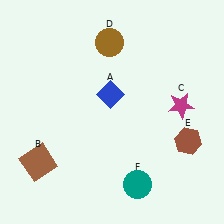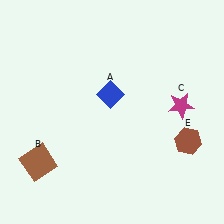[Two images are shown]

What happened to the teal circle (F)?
The teal circle (F) was removed in Image 2. It was in the bottom-right area of Image 1.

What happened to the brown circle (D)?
The brown circle (D) was removed in Image 2. It was in the top-left area of Image 1.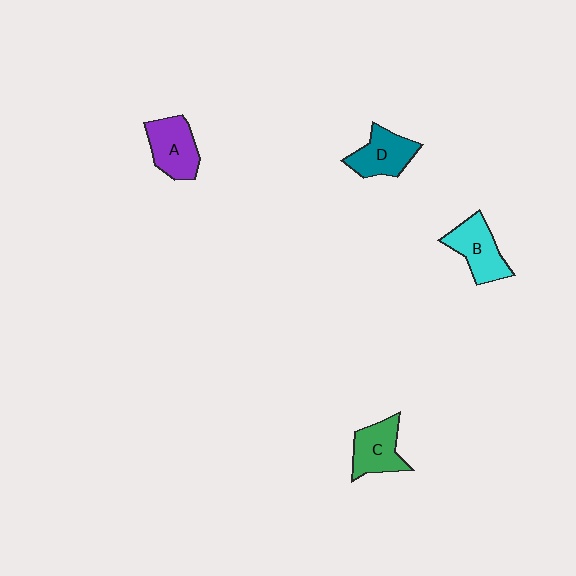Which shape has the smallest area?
Shape D (teal).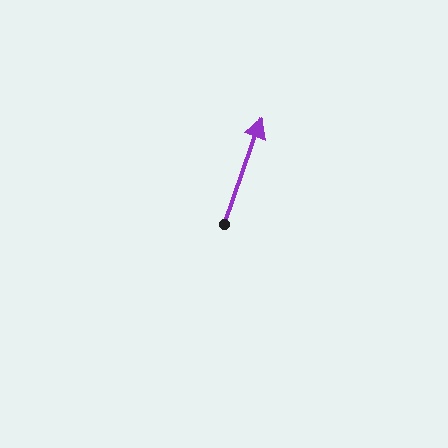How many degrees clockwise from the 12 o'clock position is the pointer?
Approximately 20 degrees.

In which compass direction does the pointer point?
North.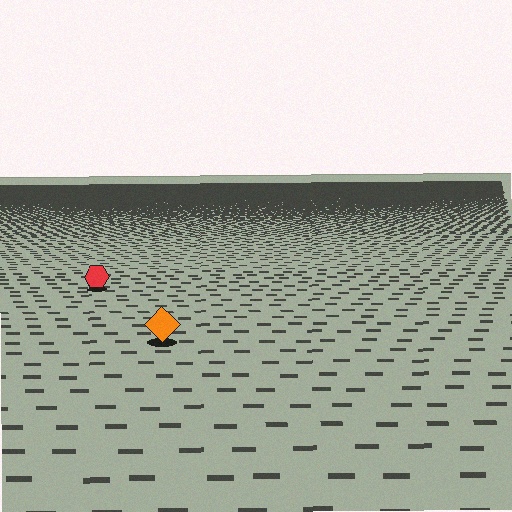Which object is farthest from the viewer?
The red hexagon is farthest from the viewer. It appears smaller and the ground texture around it is denser.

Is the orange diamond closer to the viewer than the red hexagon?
Yes. The orange diamond is closer — you can tell from the texture gradient: the ground texture is coarser near it.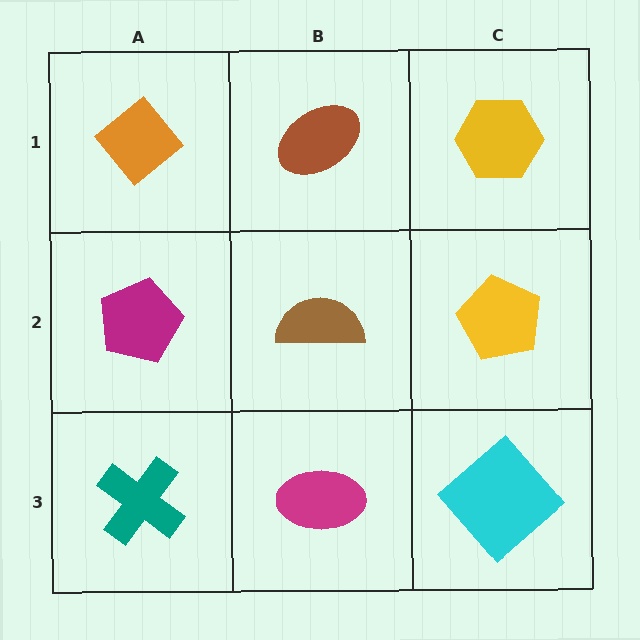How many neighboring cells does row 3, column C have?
2.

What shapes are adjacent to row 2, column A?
An orange diamond (row 1, column A), a teal cross (row 3, column A), a brown semicircle (row 2, column B).